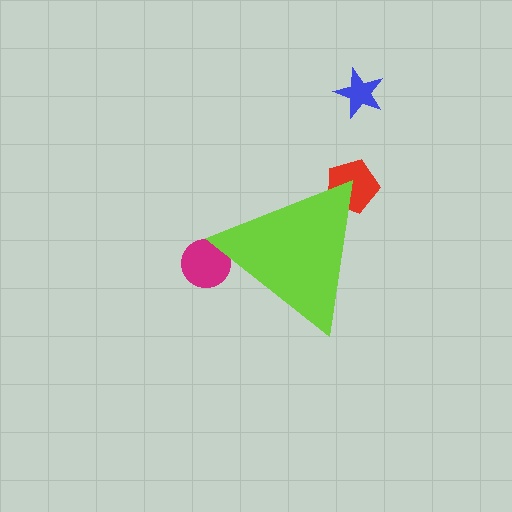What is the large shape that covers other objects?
A lime triangle.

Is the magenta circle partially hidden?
Yes, the magenta circle is partially hidden behind the lime triangle.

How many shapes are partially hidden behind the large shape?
2 shapes are partially hidden.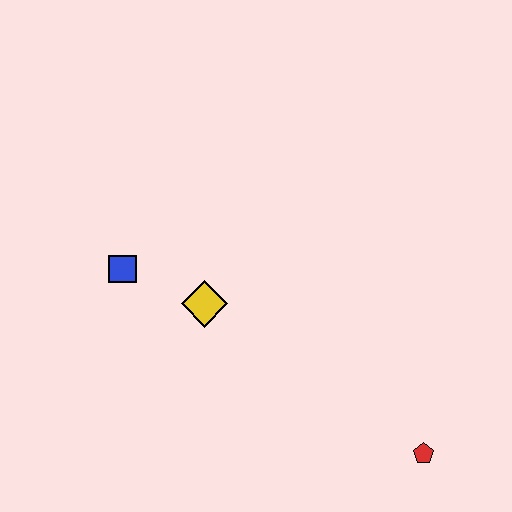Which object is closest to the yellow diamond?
The blue square is closest to the yellow diamond.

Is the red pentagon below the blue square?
Yes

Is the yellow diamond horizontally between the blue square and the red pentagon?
Yes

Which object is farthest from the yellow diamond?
The red pentagon is farthest from the yellow diamond.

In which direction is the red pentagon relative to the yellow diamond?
The red pentagon is to the right of the yellow diamond.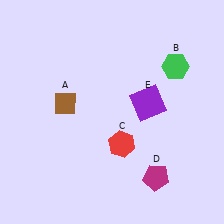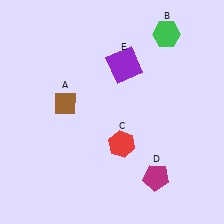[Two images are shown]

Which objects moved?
The objects that moved are: the green hexagon (B), the purple square (E).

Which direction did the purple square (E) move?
The purple square (E) moved up.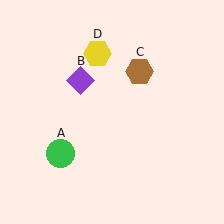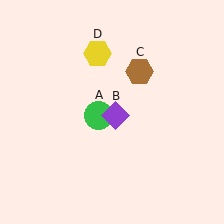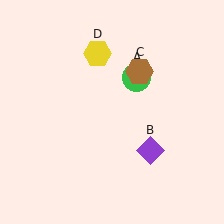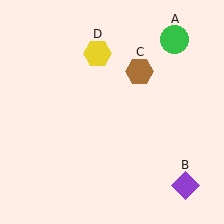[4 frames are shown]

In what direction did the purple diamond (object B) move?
The purple diamond (object B) moved down and to the right.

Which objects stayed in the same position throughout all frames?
Brown hexagon (object C) and yellow hexagon (object D) remained stationary.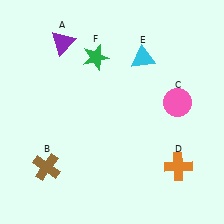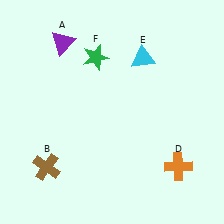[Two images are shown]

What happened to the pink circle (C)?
The pink circle (C) was removed in Image 2. It was in the top-right area of Image 1.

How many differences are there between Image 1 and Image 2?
There is 1 difference between the two images.